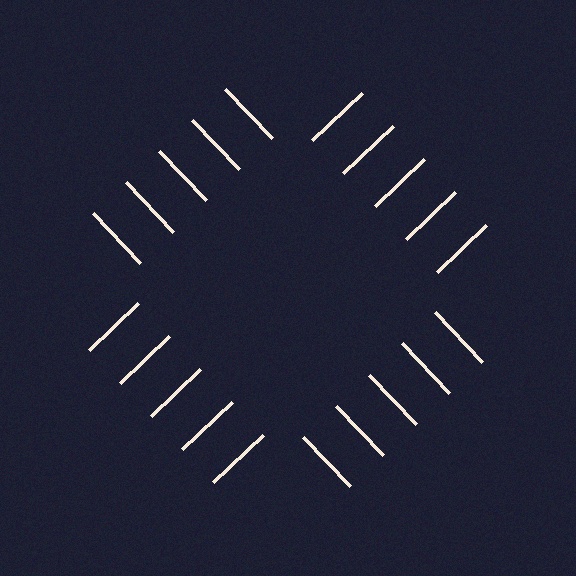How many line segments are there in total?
20 — 5 along each of the 4 edges.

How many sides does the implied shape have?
4 sides — the line-ends trace a square.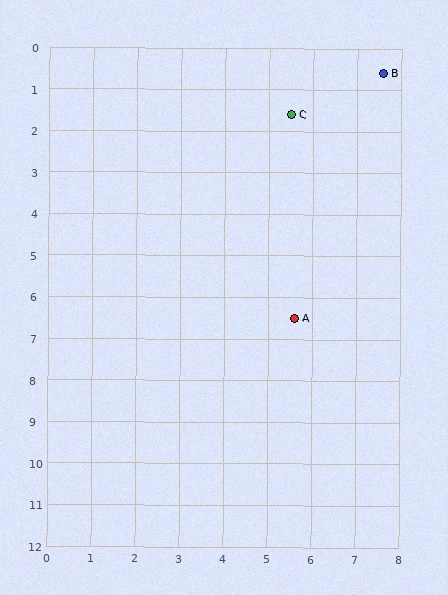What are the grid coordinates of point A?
Point A is at approximately (5.6, 6.5).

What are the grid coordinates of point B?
Point B is at approximately (7.6, 0.6).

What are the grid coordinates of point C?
Point C is at approximately (5.5, 1.6).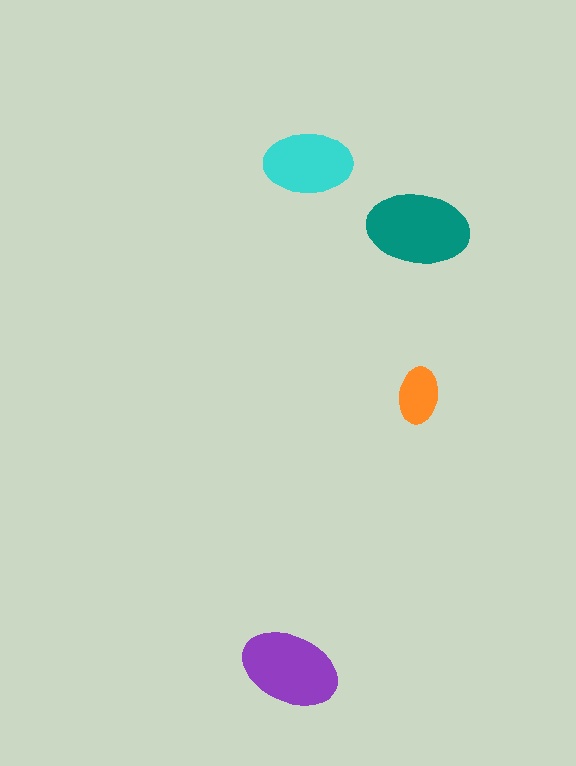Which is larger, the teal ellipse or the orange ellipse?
The teal one.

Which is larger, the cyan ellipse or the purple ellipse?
The purple one.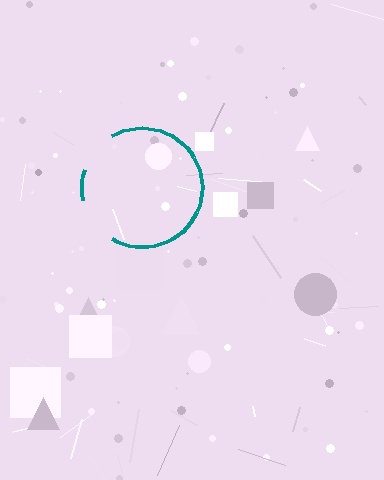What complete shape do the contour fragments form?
The contour fragments form a circle.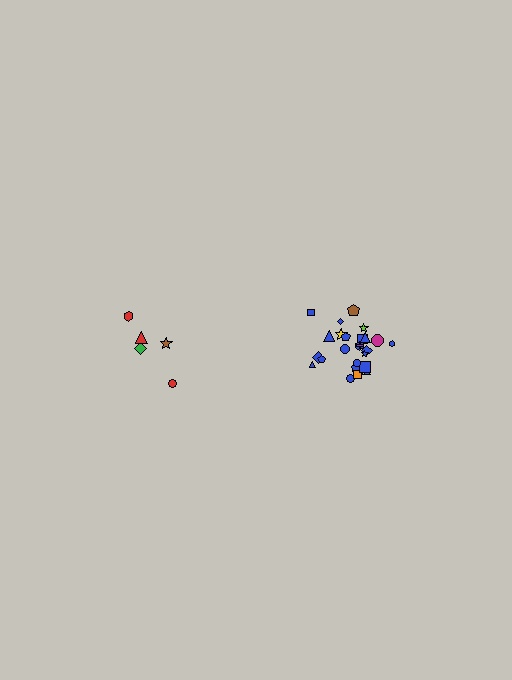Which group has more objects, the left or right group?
The right group.